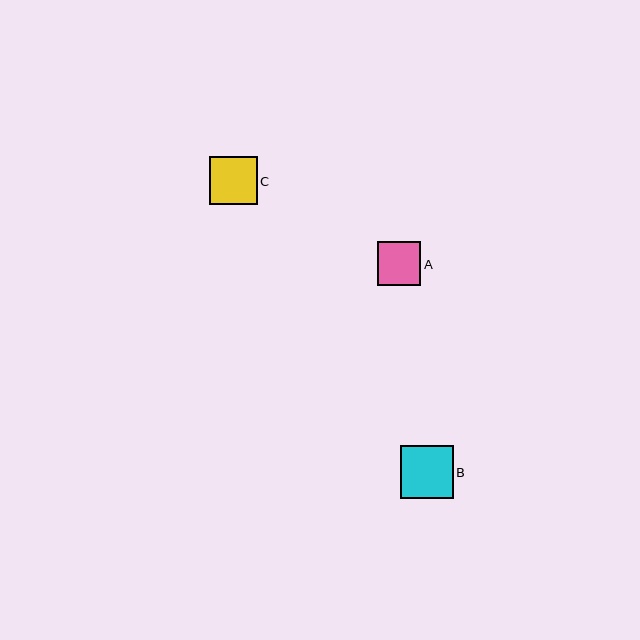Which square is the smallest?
Square A is the smallest with a size of approximately 43 pixels.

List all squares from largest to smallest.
From largest to smallest: B, C, A.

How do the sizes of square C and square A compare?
Square C and square A are approximately the same size.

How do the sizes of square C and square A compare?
Square C and square A are approximately the same size.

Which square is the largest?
Square B is the largest with a size of approximately 53 pixels.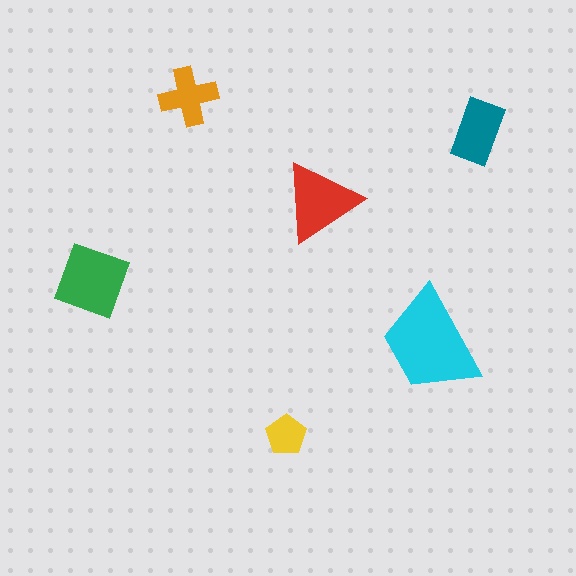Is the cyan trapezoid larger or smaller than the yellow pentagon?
Larger.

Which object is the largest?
The cyan trapezoid.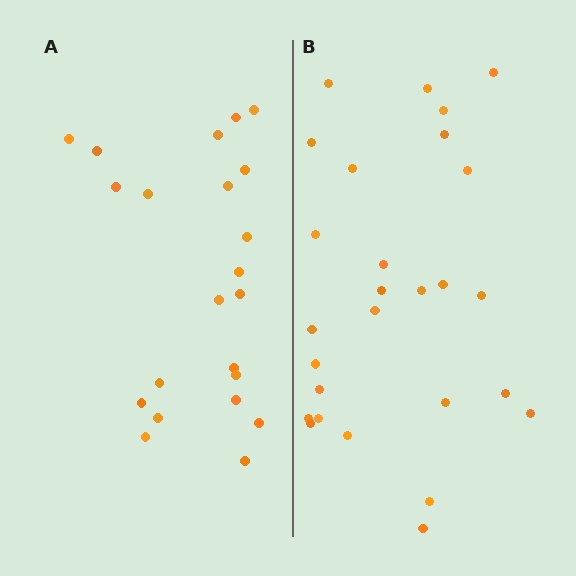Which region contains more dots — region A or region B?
Region B (the right region) has more dots.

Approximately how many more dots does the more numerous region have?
Region B has about 5 more dots than region A.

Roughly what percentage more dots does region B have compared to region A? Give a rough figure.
About 25% more.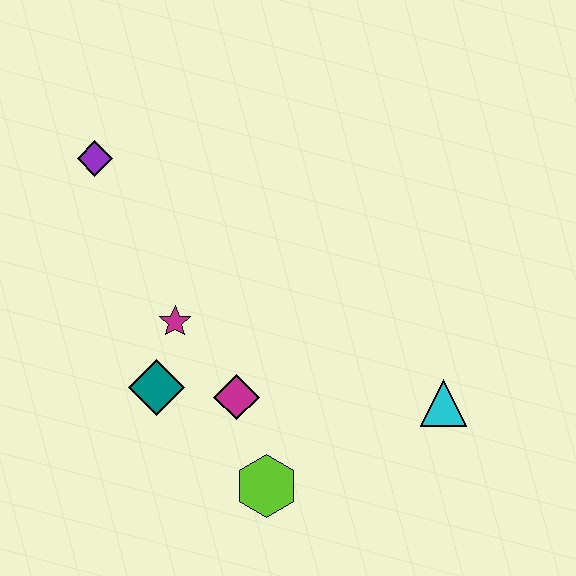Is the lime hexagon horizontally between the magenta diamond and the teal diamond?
No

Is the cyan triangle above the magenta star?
No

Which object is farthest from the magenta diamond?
The purple diamond is farthest from the magenta diamond.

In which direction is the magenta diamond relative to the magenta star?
The magenta diamond is below the magenta star.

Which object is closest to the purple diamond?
The magenta star is closest to the purple diamond.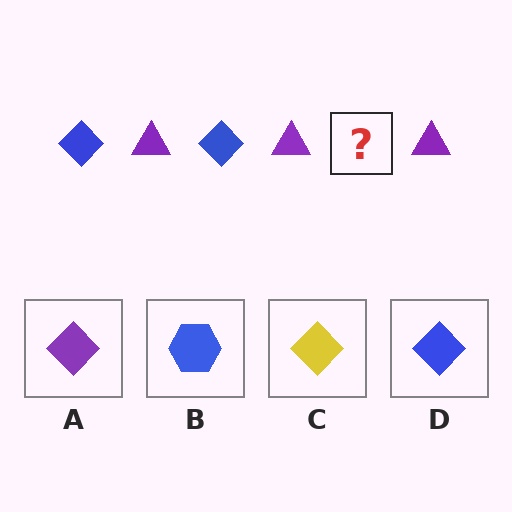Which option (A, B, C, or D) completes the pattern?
D.